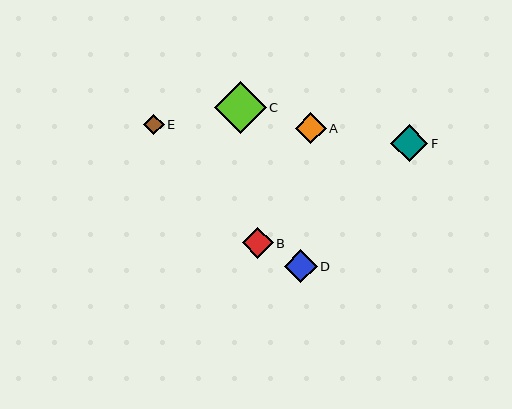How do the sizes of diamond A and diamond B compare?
Diamond A and diamond B are approximately the same size.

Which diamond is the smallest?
Diamond E is the smallest with a size of approximately 20 pixels.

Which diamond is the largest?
Diamond C is the largest with a size of approximately 52 pixels.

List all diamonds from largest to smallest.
From largest to smallest: C, F, D, A, B, E.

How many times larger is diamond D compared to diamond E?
Diamond D is approximately 1.6 times the size of diamond E.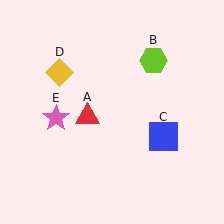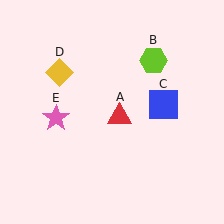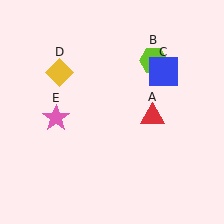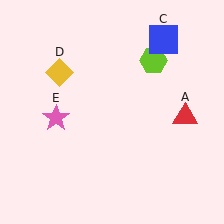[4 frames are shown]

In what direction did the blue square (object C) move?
The blue square (object C) moved up.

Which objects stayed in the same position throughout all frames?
Lime hexagon (object B) and yellow diamond (object D) and pink star (object E) remained stationary.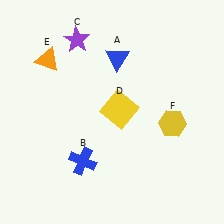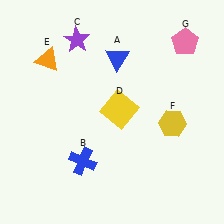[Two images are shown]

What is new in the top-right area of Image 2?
A pink pentagon (G) was added in the top-right area of Image 2.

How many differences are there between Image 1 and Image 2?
There is 1 difference between the two images.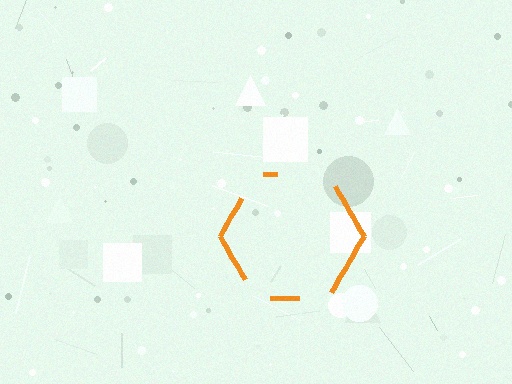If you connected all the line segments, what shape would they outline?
They would outline a hexagon.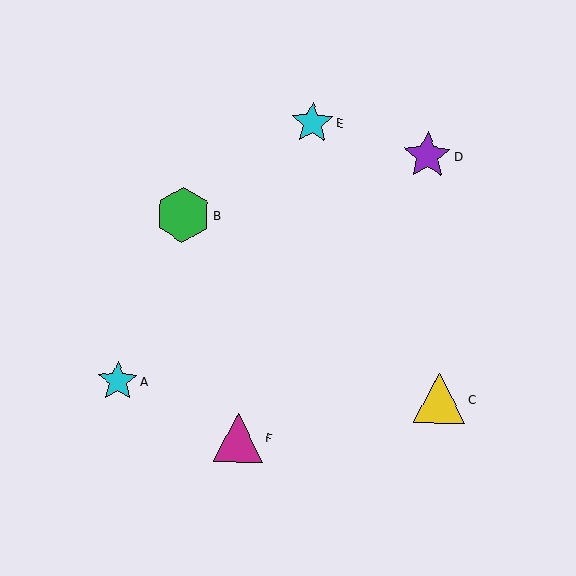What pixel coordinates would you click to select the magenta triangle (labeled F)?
Click at (238, 438) to select the magenta triangle F.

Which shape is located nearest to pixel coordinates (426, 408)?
The yellow triangle (labeled C) at (440, 398) is nearest to that location.